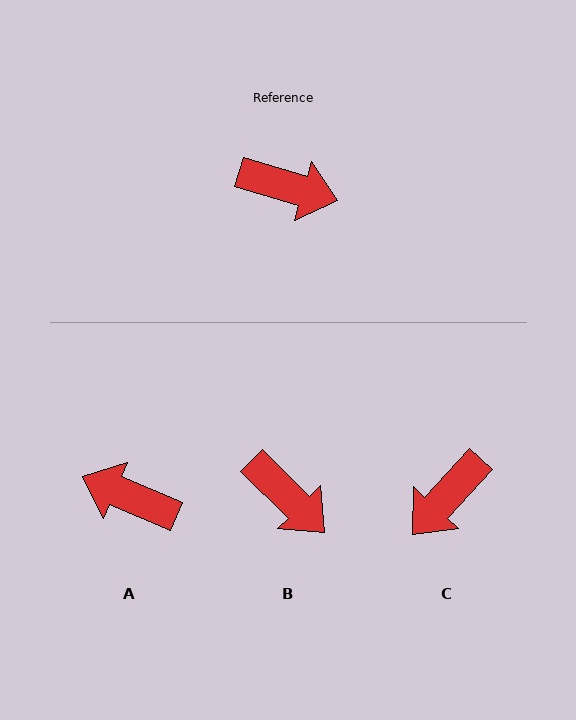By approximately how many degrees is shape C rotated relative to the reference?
Approximately 116 degrees clockwise.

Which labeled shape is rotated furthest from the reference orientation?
A, about 173 degrees away.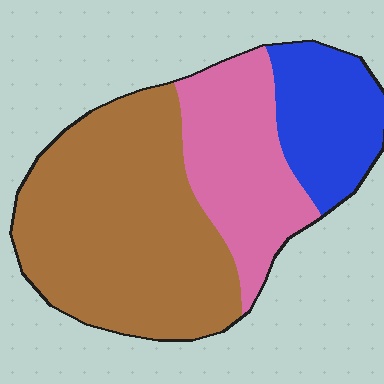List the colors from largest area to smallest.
From largest to smallest: brown, pink, blue.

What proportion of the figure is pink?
Pink covers about 25% of the figure.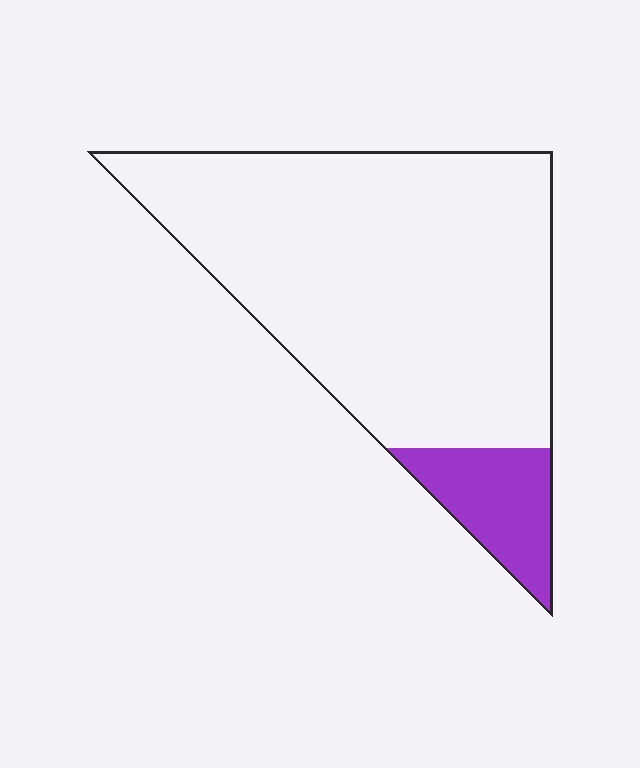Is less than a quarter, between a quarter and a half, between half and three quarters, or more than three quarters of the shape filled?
Less than a quarter.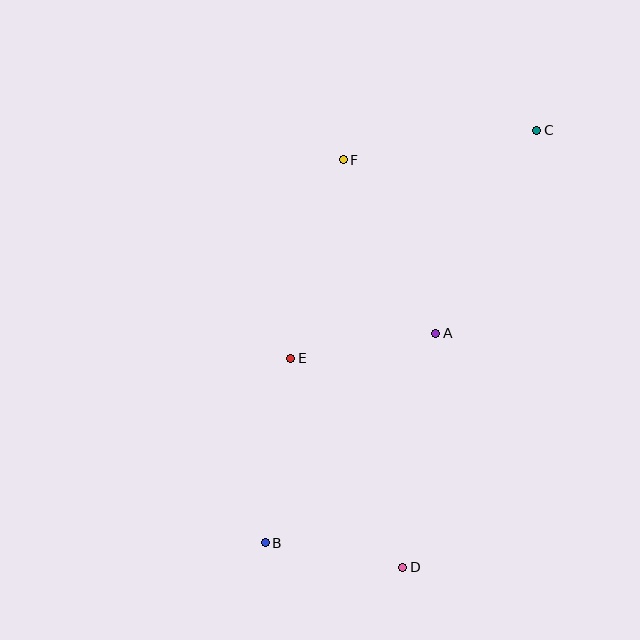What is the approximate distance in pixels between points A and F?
The distance between A and F is approximately 197 pixels.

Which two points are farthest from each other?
Points B and C are farthest from each other.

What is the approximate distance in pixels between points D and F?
The distance between D and F is approximately 412 pixels.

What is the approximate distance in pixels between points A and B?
The distance between A and B is approximately 270 pixels.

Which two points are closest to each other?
Points B and D are closest to each other.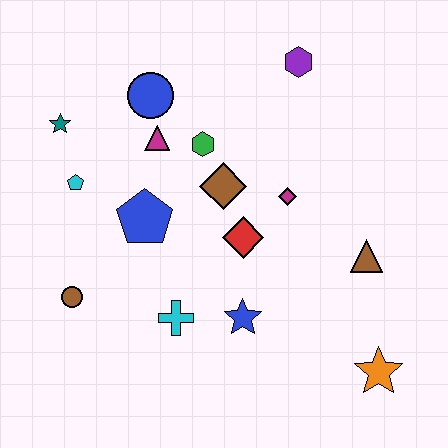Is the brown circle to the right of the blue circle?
No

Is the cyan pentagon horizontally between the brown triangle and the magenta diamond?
No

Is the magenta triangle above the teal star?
No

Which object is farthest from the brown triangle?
The teal star is farthest from the brown triangle.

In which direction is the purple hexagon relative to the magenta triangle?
The purple hexagon is to the right of the magenta triangle.